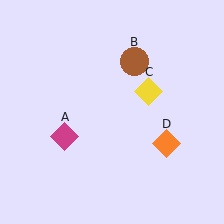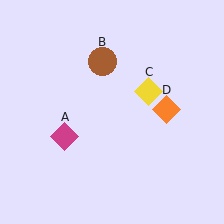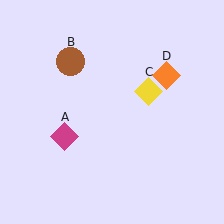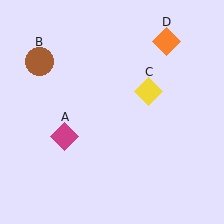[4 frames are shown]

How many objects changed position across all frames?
2 objects changed position: brown circle (object B), orange diamond (object D).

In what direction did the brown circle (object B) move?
The brown circle (object B) moved left.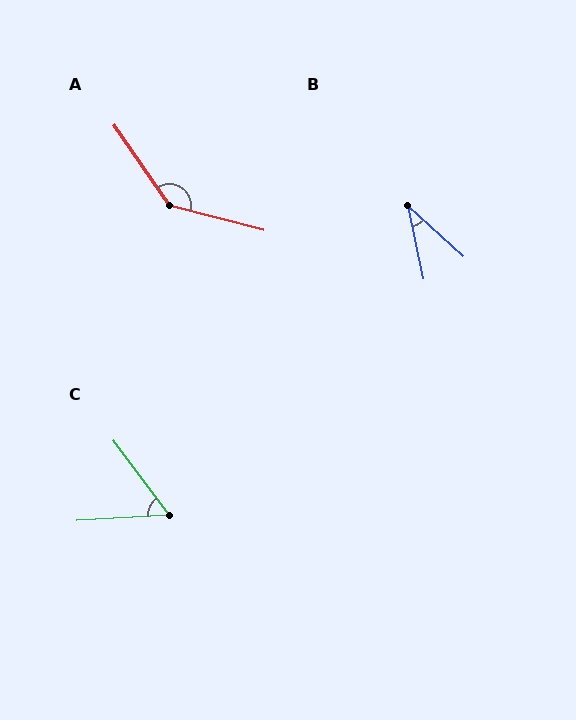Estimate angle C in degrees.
Approximately 57 degrees.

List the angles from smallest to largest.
B (36°), C (57°), A (139°).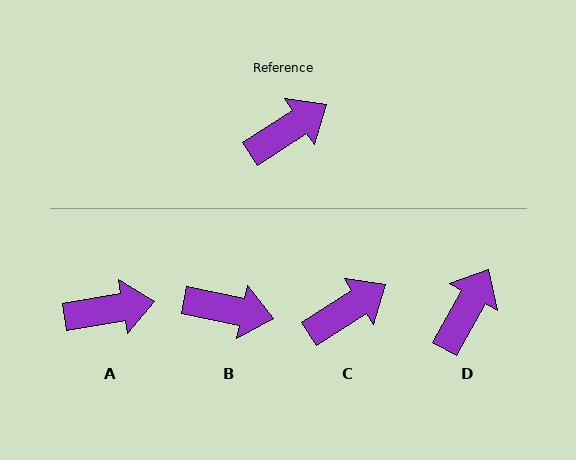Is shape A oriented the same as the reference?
No, it is off by about 23 degrees.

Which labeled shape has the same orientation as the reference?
C.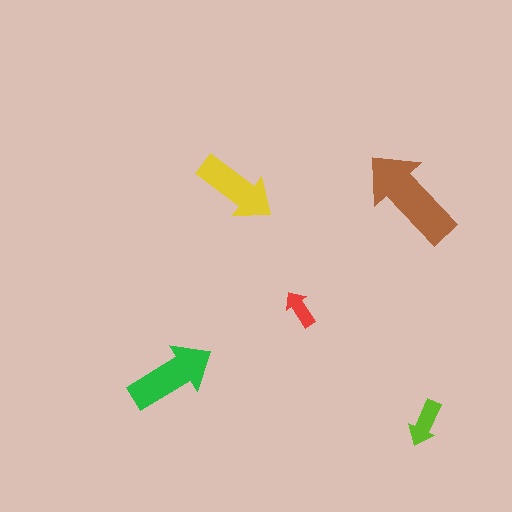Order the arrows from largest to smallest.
the brown one, the green one, the yellow one, the lime one, the red one.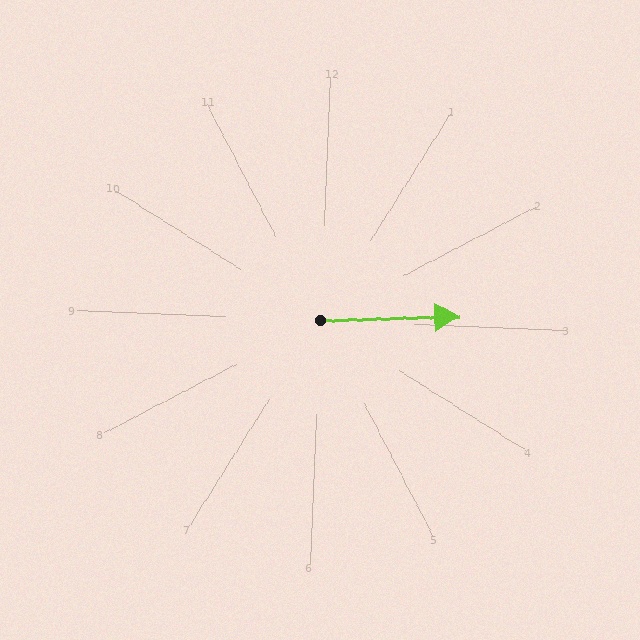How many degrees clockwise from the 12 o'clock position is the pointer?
Approximately 86 degrees.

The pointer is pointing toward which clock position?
Roughly 3 o'clock.